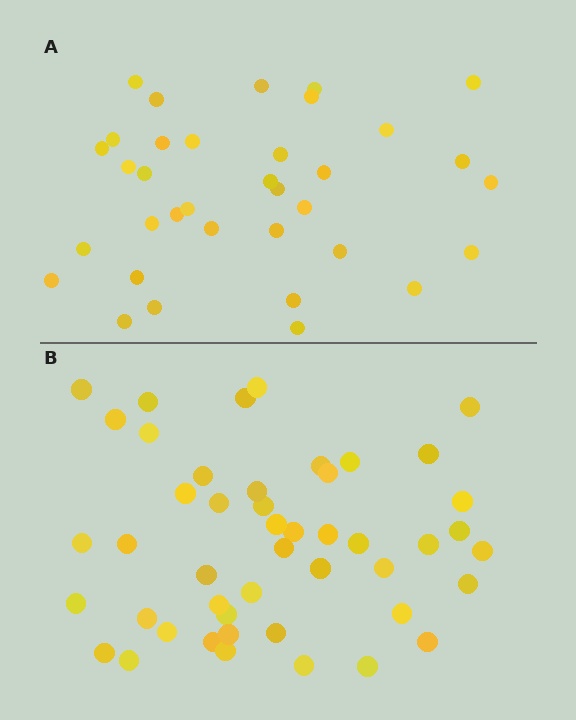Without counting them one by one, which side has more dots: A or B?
Region B (the bottom region) has more dots.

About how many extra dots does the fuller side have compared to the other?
Region B has roughly 12 or so more dots than region A.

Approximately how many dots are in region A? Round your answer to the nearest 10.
About 40 dots. (The exact count is 35, which rounds to 40.)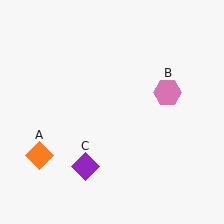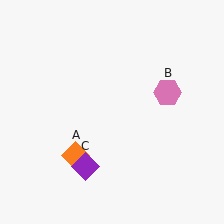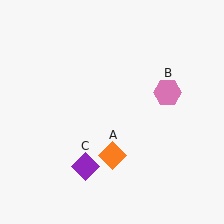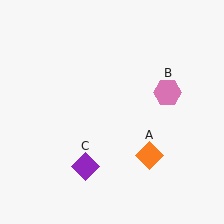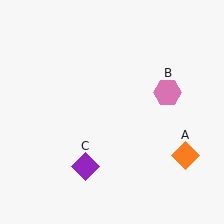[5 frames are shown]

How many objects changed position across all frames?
1 object changed position: orange diamond (object A).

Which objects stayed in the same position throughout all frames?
Pink hexagon (object B) and purple diamond (object C) remained stationary.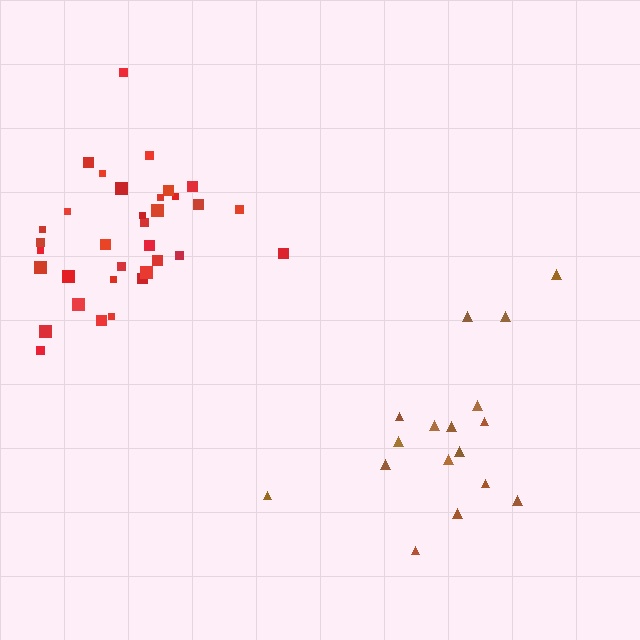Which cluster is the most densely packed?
Red.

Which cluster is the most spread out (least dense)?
Brown.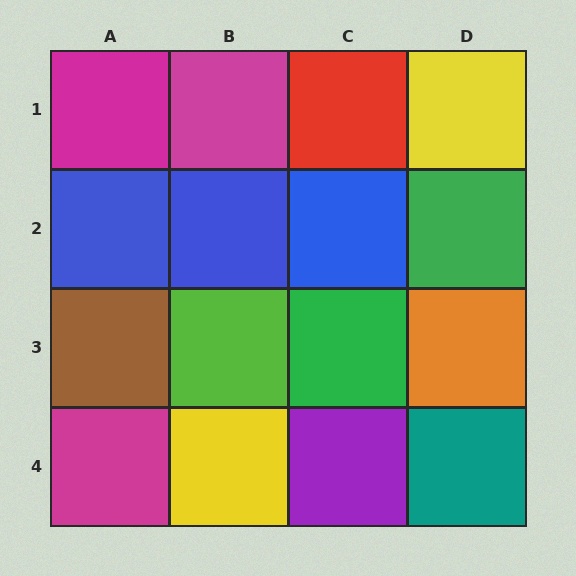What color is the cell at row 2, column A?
Blue.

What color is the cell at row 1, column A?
Magenta.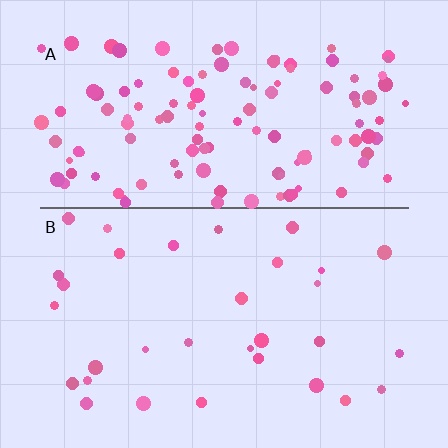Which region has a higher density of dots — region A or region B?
A (the top).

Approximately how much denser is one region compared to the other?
Approximately 3.8× — region A over region B.